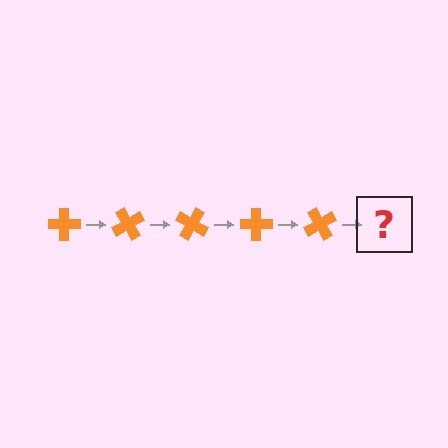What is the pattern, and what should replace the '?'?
The pattern is that the cross rotates 60 degrees each step. The '?' should be an orange cross rotated 300 degrees.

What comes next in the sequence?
The next element should be an orange cross rotated 300 degrees.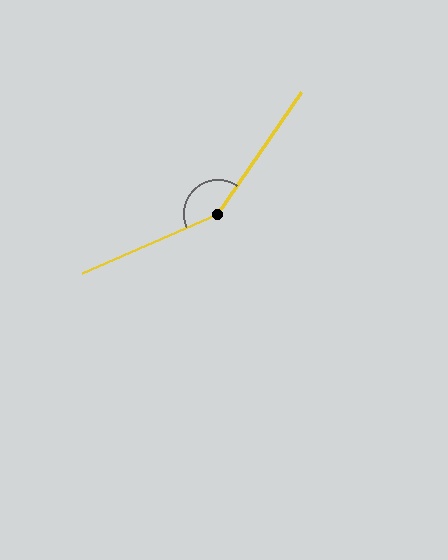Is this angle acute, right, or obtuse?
It is obtuse.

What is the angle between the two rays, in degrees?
Approximately 148 degrees.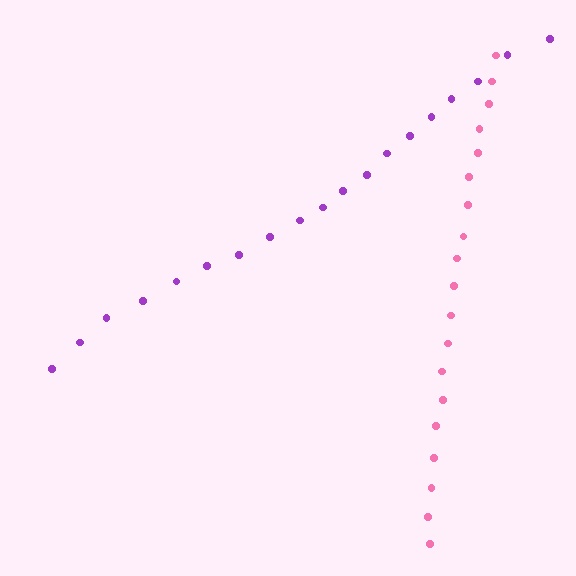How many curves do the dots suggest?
There are 2 distinct paths.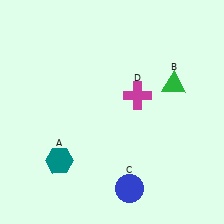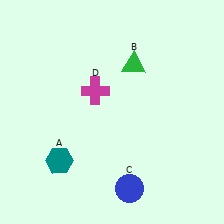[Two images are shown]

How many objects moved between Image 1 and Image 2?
2 objects moved between the two images.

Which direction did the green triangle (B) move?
The green triangle (B) moved left.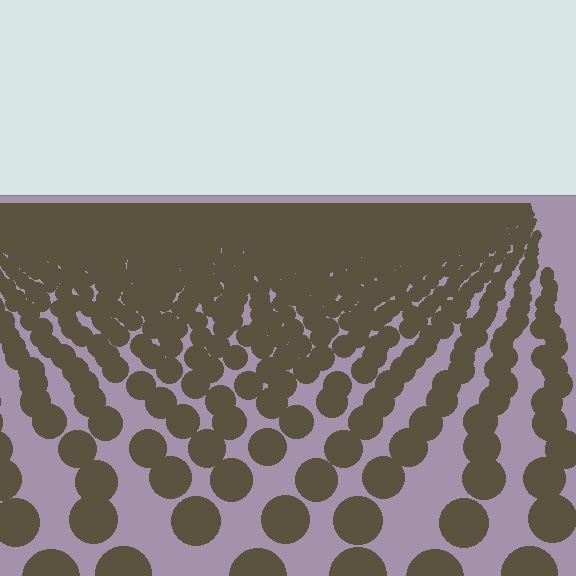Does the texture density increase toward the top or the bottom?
Density increases toward the top.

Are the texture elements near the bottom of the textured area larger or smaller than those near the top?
Larger. Near the bottom, elements are closer to the viewer and appear at a bigger on-screen size.